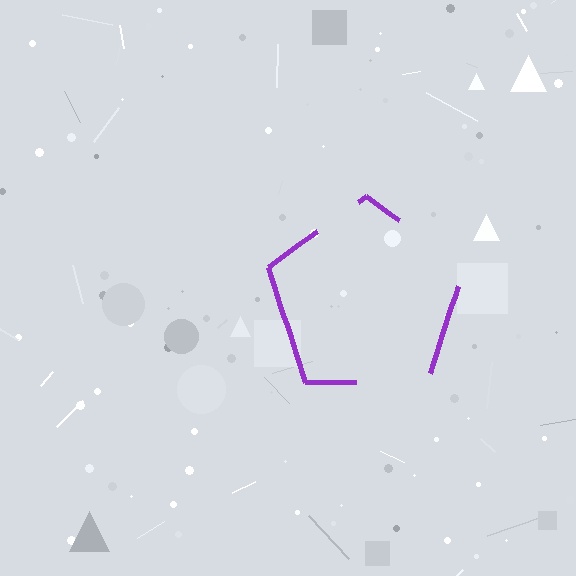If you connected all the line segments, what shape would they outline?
They would outline a pentagon.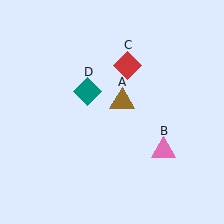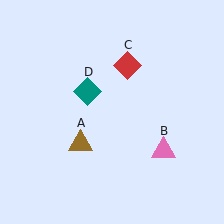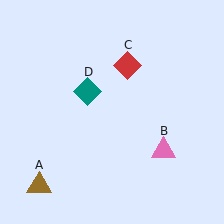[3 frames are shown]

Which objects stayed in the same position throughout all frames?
Pink triangle (object B) and red diamond (object C) and teal diamond (object D) remained stationary.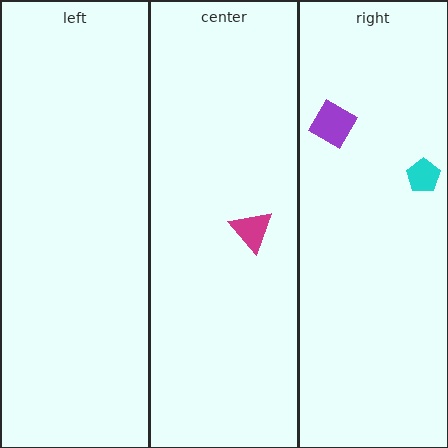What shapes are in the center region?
The magenta triangle.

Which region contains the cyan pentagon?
The right region.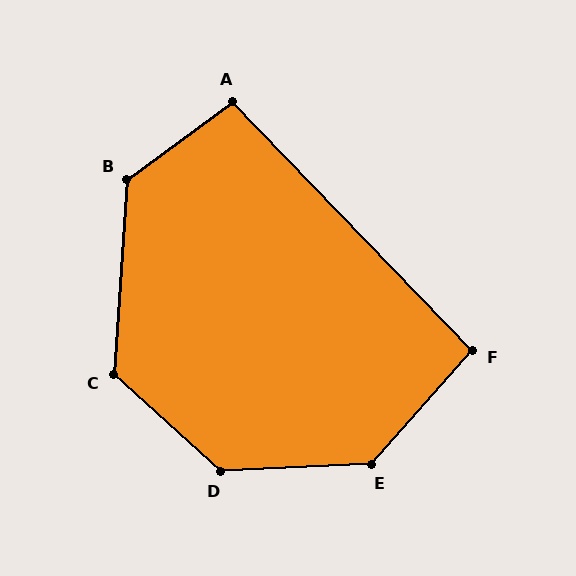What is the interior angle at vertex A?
Approximately 98 degrees (obtuse).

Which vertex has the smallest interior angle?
F, at approximately 94 degrees.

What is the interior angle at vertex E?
Approximately 134 degrees (obtuse).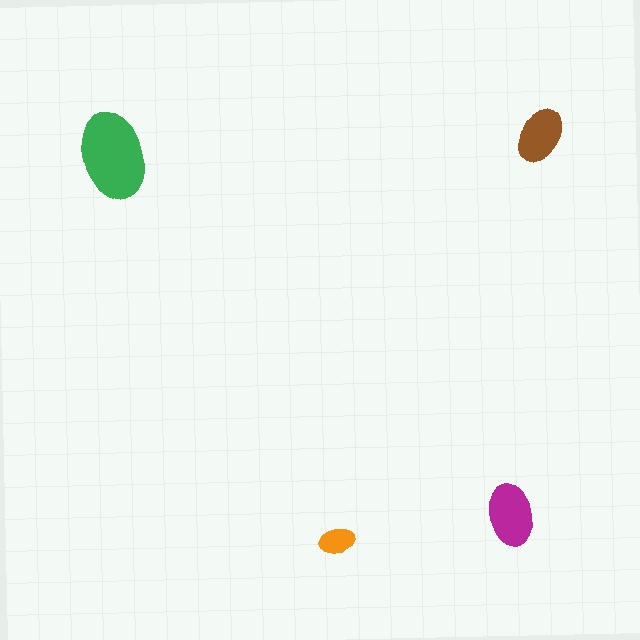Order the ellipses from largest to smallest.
the green one, the magenta one, the brown one, the orange one.